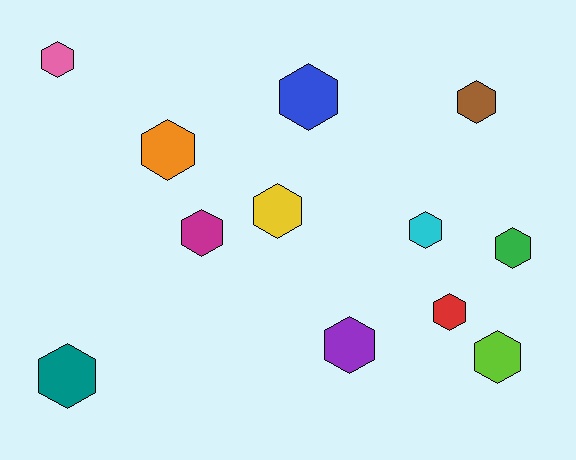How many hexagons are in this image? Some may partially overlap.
There are 12 hexagons.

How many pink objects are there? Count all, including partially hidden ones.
There is 1 pink object.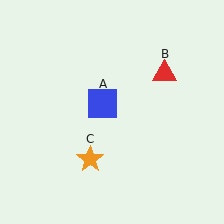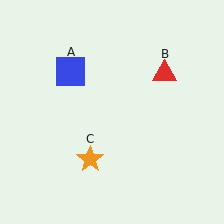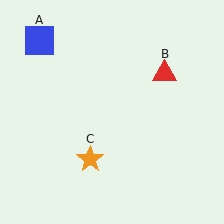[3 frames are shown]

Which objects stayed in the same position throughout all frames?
Red triangle (object B) and orange star (object C) remained stationary.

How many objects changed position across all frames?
1 object changed position: blue square (object A).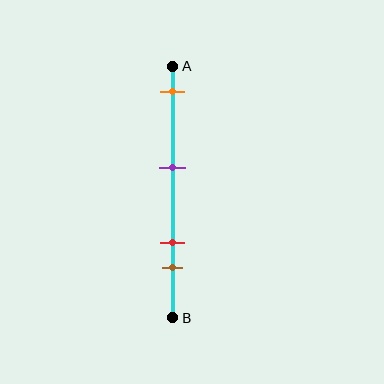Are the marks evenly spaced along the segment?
No, the marks are not evenly spaced.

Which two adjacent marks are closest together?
The red and brown marks are the closest adjacent pair.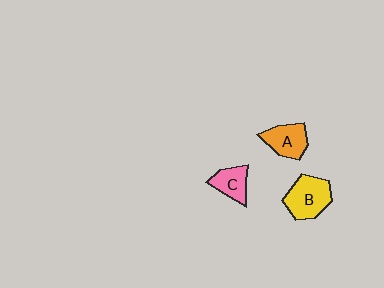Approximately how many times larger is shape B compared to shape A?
Approximately 1.3 times.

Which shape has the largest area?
Shape B (yellow).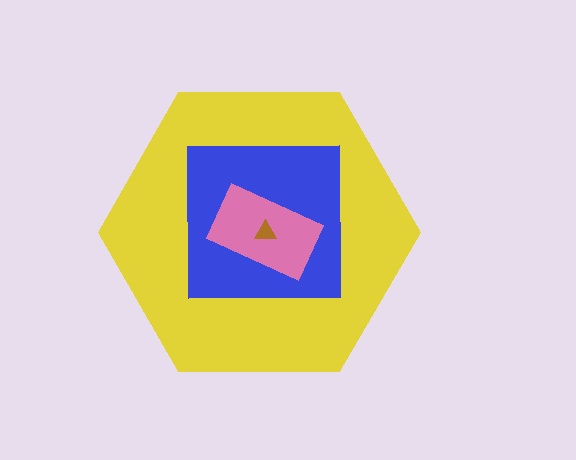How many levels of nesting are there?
4.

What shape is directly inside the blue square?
The pink rectangle.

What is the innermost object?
The brown triangle.